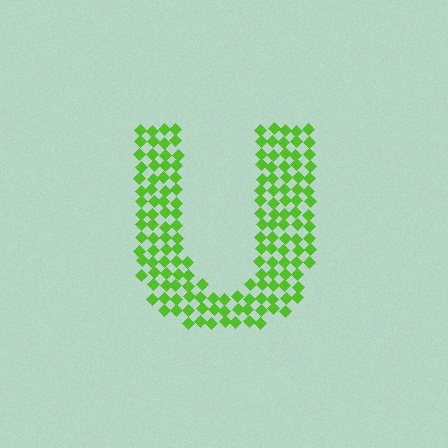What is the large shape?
The large shape is the letter U.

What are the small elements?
The small elements are diamonds.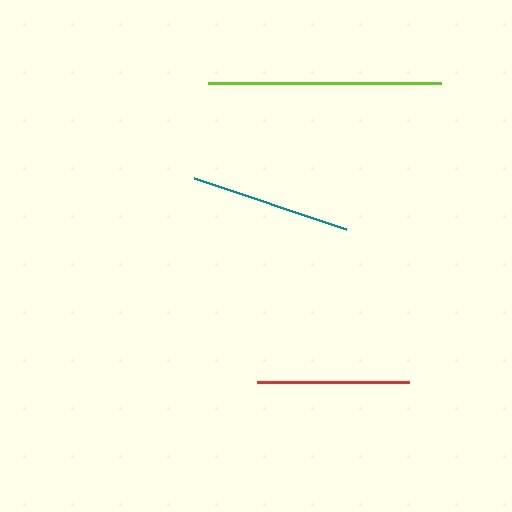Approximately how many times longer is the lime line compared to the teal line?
The lime line is approximately 1.5 times the length of the teal line.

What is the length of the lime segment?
The lime segment is approximately 233 pixels long.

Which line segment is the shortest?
The red line is the shortest at approximately 152 pixels.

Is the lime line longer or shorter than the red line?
The lime line is longer than the red line.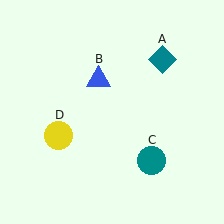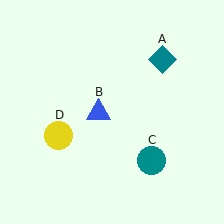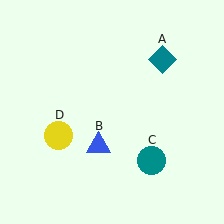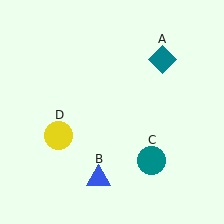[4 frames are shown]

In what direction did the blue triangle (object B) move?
The blue triangle (object B) moved down.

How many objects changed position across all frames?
1 object changed position: blue triangle (object B).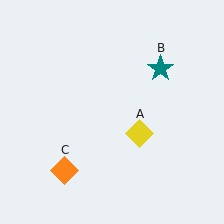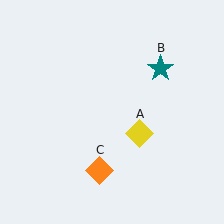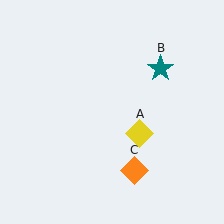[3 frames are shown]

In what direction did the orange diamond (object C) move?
The orange diamond (object C) moved right.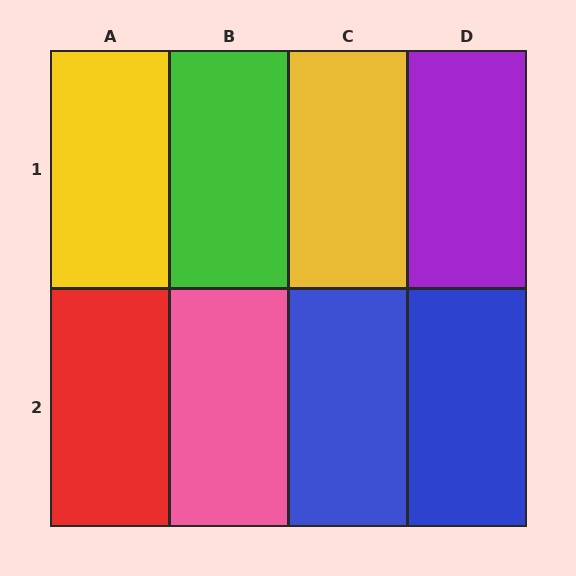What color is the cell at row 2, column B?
Pink.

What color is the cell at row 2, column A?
Red.